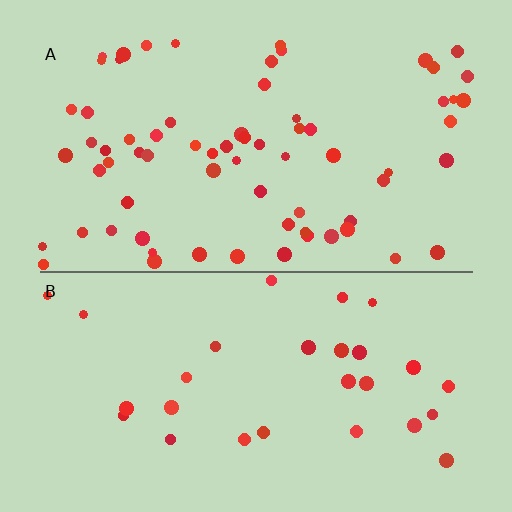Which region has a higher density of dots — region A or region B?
A (the top).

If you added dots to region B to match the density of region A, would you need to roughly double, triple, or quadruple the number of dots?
Approximately double.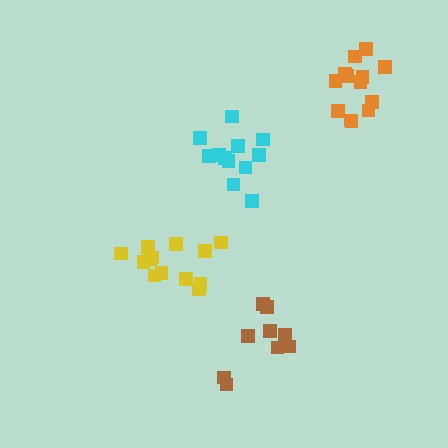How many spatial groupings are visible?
There are 4 spatial groupings.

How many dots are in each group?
Group 1: 13 dots, Group 2: 13 dots, Group 3: 12 dots, Group 4: 9 dots (47 total).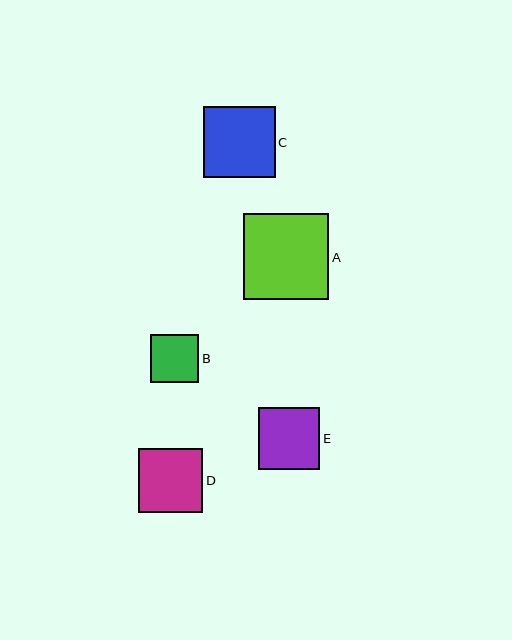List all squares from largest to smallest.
From largest to smallest: A, C, D, E, B.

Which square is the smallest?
Square B is the smallest with a size of approximately 48 pixels.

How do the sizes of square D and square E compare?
Square D and square E are approximately the same size.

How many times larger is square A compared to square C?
Square A is approximately 1.2 times the size of square C.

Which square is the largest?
Square A is the largest with a size of approximately 85 pixels.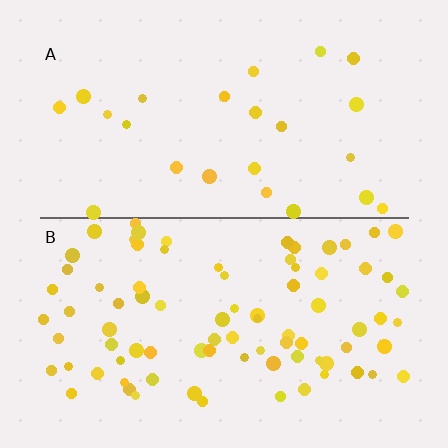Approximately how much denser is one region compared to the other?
Approximately 3.4× — region B over region A.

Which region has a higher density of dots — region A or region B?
B (the bottom).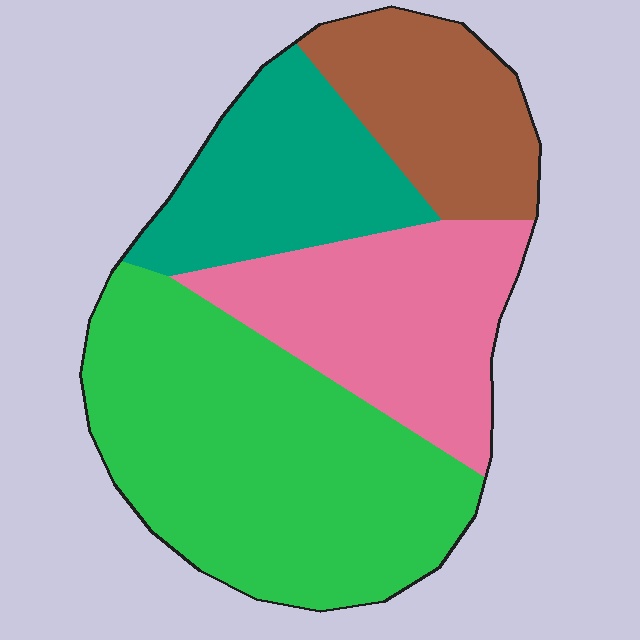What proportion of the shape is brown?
Brown covers 16% of the shape.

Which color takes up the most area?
Green, at roughly 40%.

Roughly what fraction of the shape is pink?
Pink covers 23% of the shape.